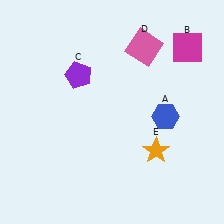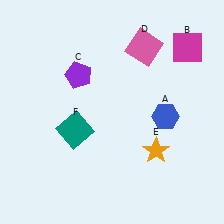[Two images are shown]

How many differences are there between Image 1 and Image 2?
There is 1 difference between the two images.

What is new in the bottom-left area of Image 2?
A teal square (F) was added in the bottom-left area of Image 2.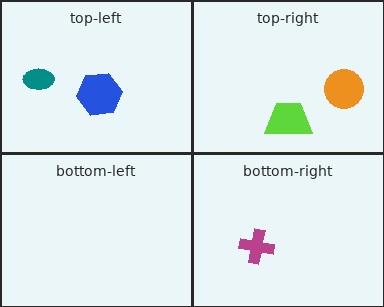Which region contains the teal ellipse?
The top-left region.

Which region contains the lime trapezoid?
The top-right region.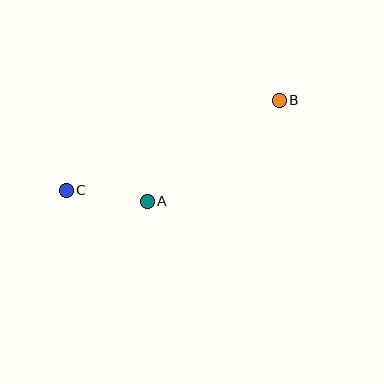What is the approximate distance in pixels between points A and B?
The distance between A and B is approximately 166 pixels.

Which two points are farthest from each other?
Points B and C are farthest from each other.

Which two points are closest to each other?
Points A and C are closest to each other.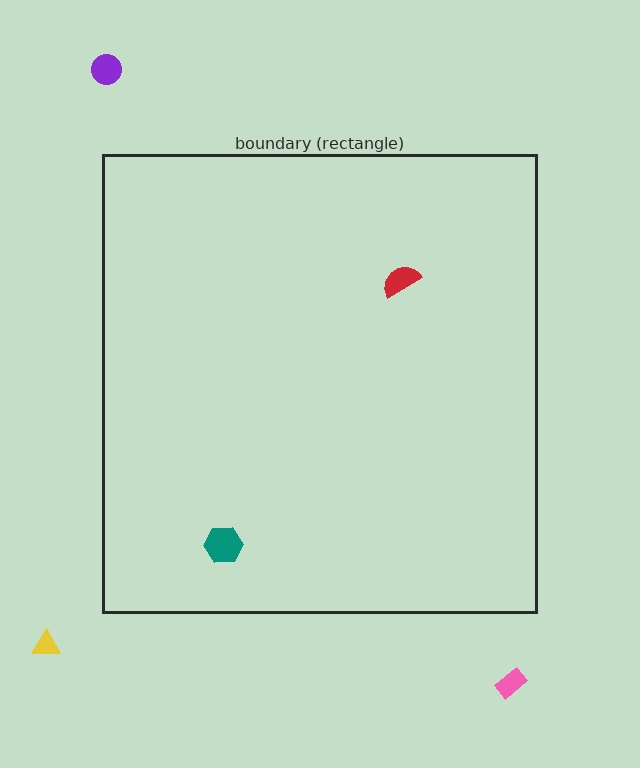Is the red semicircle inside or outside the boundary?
Inside.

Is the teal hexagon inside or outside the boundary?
Inside.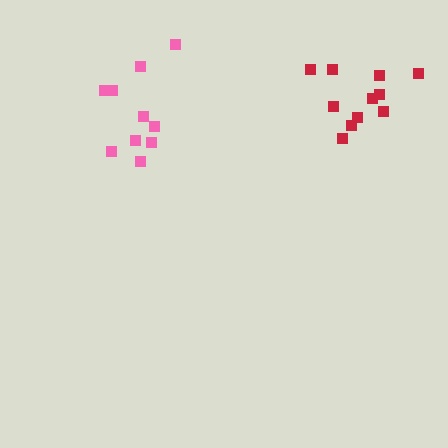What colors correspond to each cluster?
The clusters are colored: red, pink.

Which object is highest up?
The red cluster is topmost.